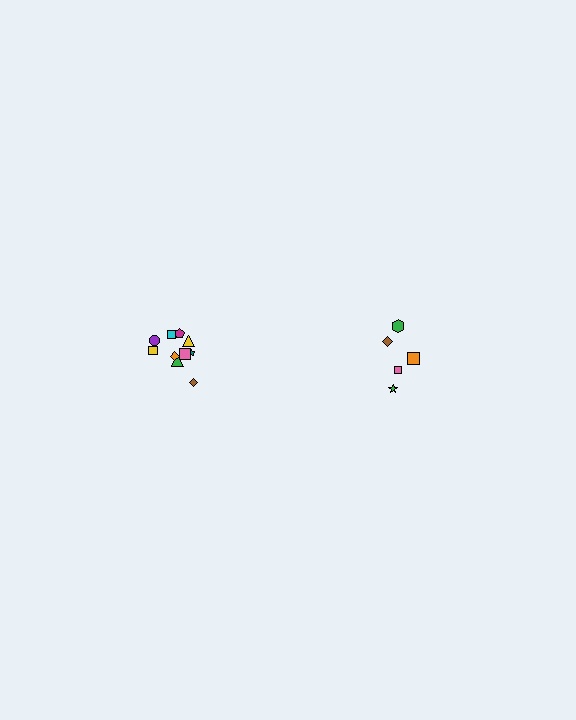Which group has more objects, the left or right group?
The left group.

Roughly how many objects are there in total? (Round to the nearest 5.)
Roughly 15 objects in total.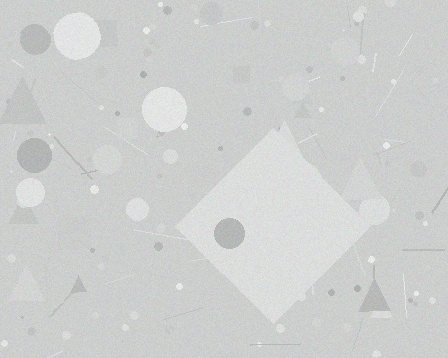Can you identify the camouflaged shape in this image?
The camouflaged shape is a diamond.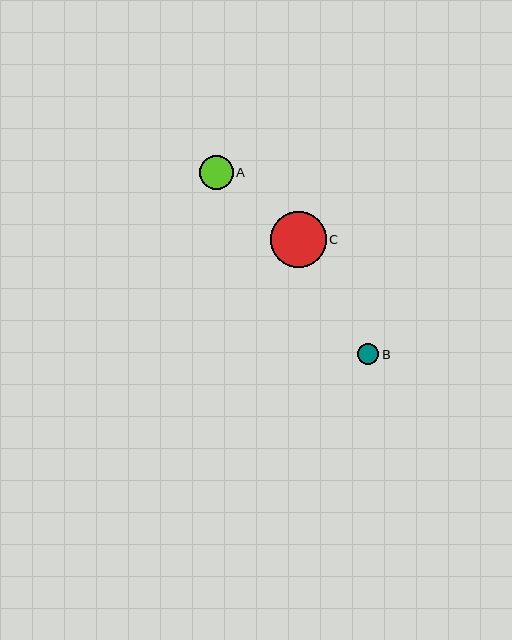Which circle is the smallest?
Circle B is the smallest with a size of approximately 21 pixels.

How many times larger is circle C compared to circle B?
Circle C is approximately 2.6 times the size of circle B.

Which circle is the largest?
Circle C is the largest with a size of approximately 56 pixels.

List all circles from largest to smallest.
From largest to smallest: C, A, B.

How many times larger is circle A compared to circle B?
Circle A is approximately 1.6 times the size of circle B.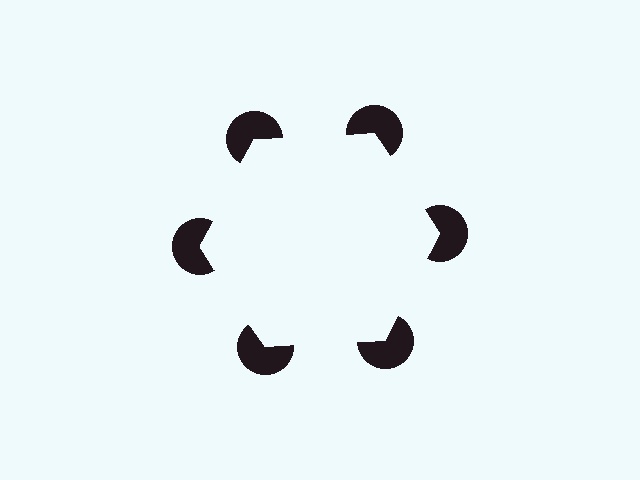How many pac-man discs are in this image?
There are 6 — one at each vertex of the illusory hexagon.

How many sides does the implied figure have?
6 sides.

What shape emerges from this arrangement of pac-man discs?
An illusory hexagon — its edges are inferred from the aligned wedge cuts in the pac-man discs, not physically drawn.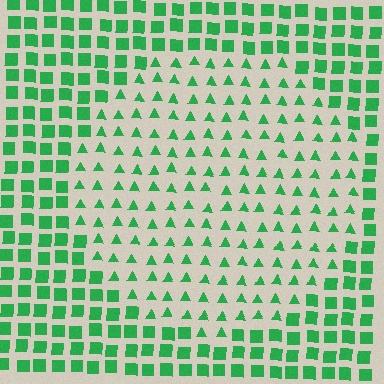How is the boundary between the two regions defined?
The boundary is defined by a change in element shape: triangles inside vs. squares outside. All elements share the same color and spacing.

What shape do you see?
I see a circle.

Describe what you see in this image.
The image is filled with small green elements arranged in a uniform grid. A circle-shaped region contains triangles, while the surrounding area contains squares. The boundary is defined purely by the change in element shape.